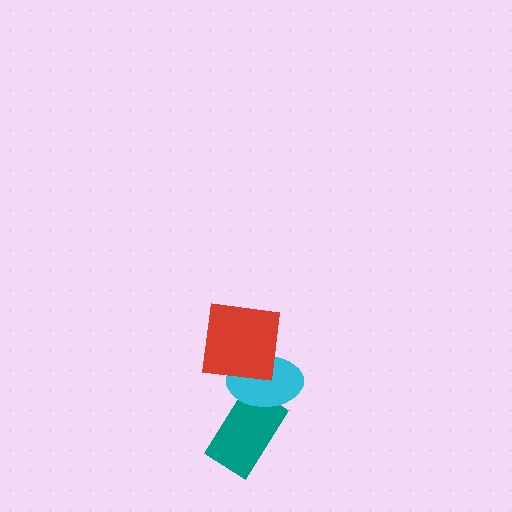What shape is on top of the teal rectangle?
The cyan ellipse is on top of the teal rectangle.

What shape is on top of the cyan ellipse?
The red square is on top of the cyan ellipse.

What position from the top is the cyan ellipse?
The cyan ellipse is 2nd from the top.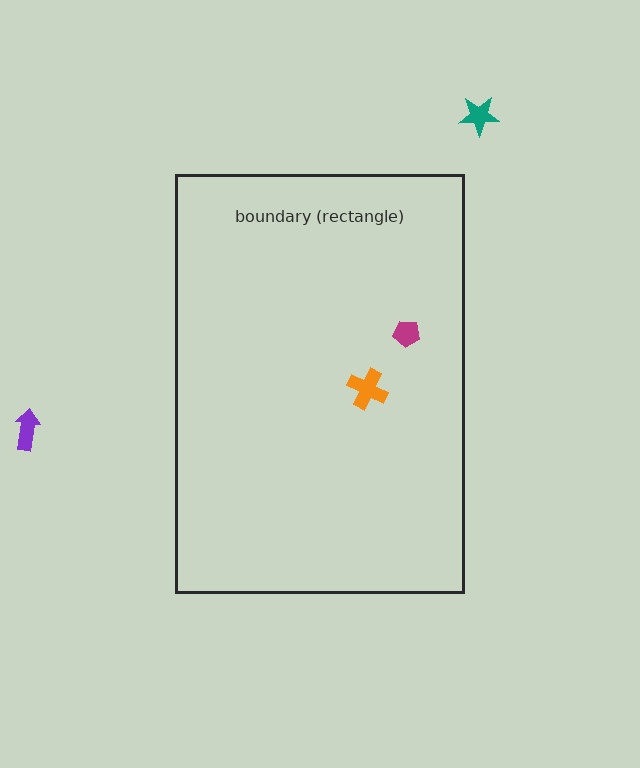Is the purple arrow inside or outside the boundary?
Outside.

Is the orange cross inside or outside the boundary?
Inside.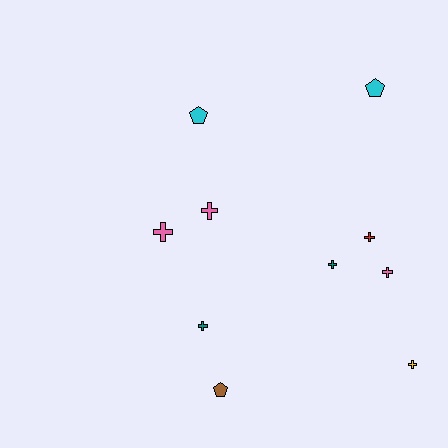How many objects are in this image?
There are 10 objects.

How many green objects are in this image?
There are no green objects.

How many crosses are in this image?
There are 7 crosses.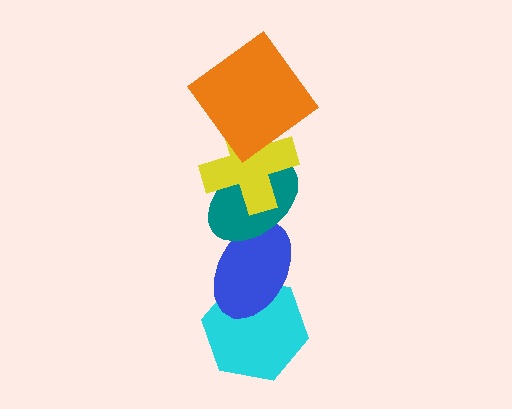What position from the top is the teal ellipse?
The teal ellipse is 3rd from the top.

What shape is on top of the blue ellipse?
The teal ellipse is on top of the blue ellipse.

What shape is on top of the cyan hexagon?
The blue ellipse is on top of the cyan hexagon.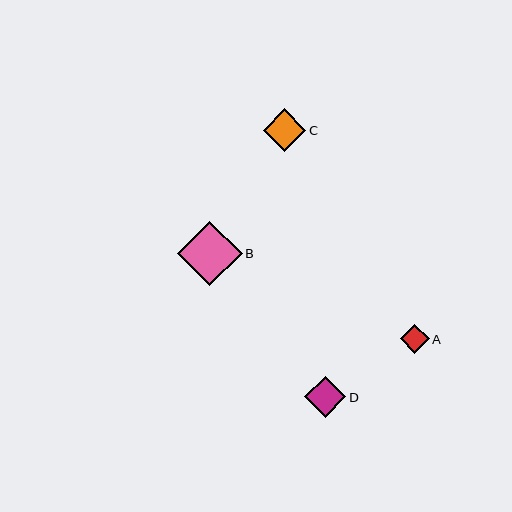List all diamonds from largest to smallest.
From largest to smallest: B, C, D, A.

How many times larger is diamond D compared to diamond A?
Diamond D is approximately 1.4 times the size of diamond A.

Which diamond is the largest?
Diamond B is the largest with a size of approximately 65 pixels.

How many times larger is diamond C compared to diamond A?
Diamond C is approximately 1.5 times the size of diamond A.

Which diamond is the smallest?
Diamond A is the smallest with a size of approximately 29 pixels.